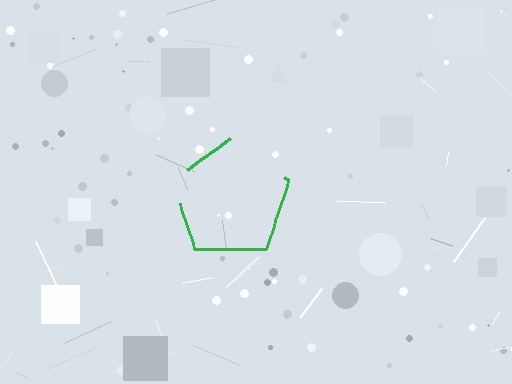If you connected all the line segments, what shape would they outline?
They would outline a pentagon.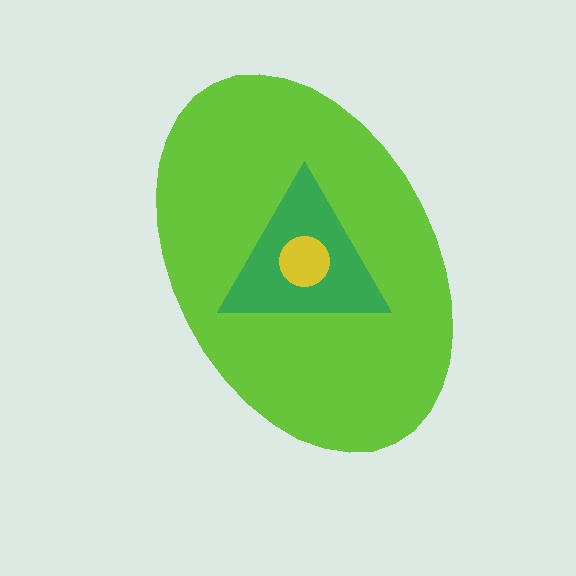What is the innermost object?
The yellow circle.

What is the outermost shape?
The lime ellipse.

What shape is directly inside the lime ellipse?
The green triangle.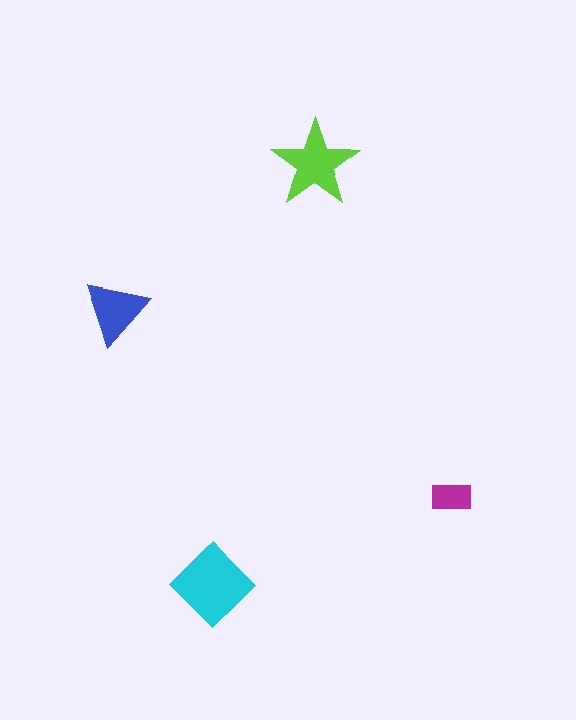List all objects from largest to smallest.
The cyan diamond, the lime star, the blue triangle, the magenta rectangle.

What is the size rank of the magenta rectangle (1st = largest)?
4th.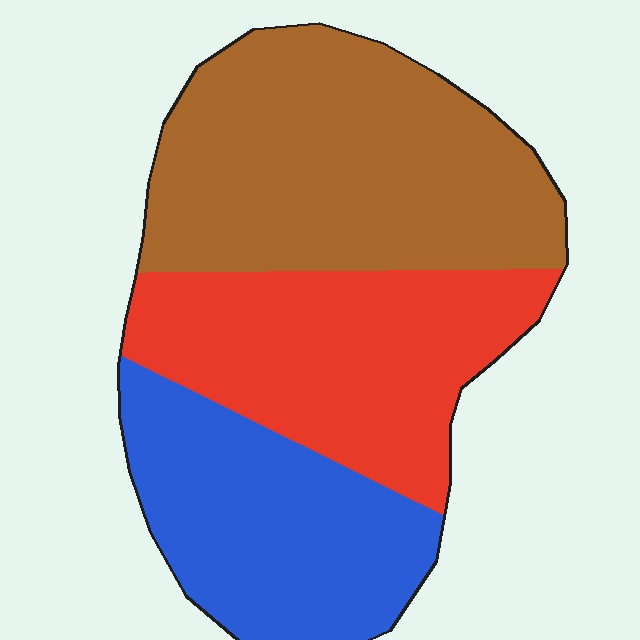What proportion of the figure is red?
Red covers about 30% of the figure.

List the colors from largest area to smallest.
From largest to smallest: brown, red, blue.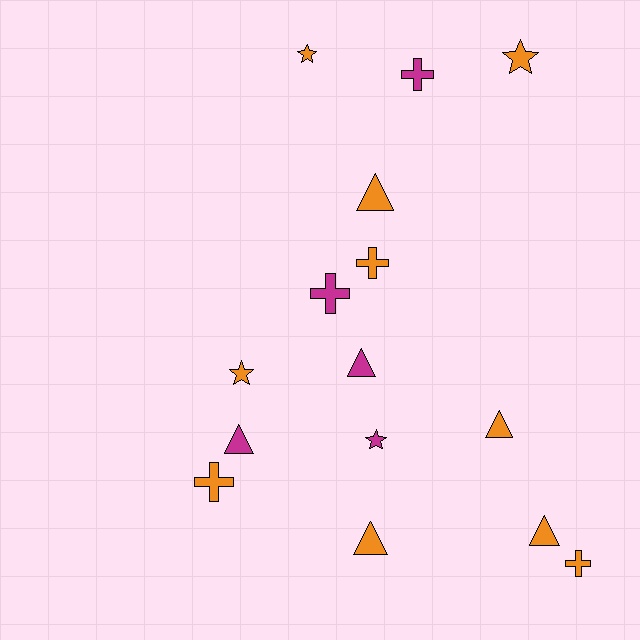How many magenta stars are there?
There is 1 magenta star.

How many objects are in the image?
There are 15 objects.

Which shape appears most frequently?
Triangle, with 6 objects.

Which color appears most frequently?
Orange, with 10 objects.